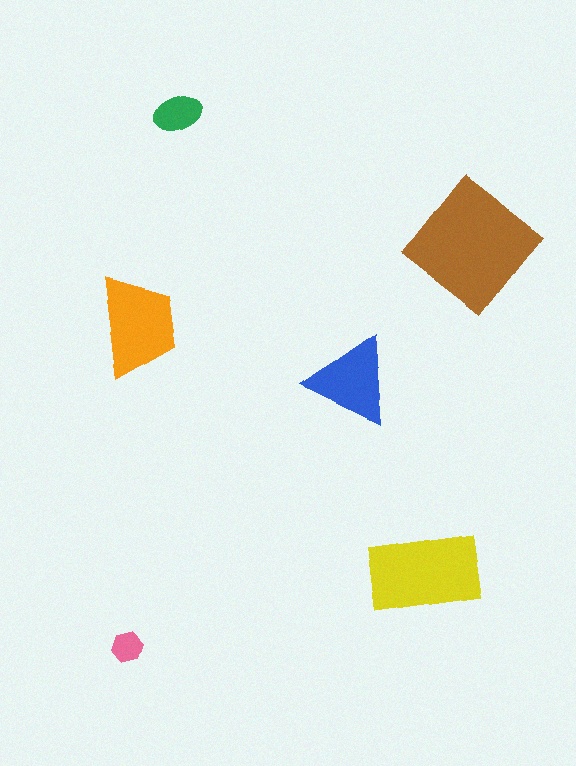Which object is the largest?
The brown diamond.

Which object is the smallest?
The pink hexagon.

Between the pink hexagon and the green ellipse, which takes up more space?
The green ellipse.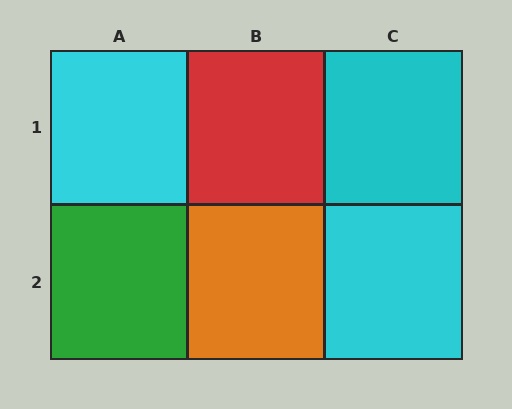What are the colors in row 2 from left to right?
Green, orange, cyan.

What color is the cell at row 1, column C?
Cyan.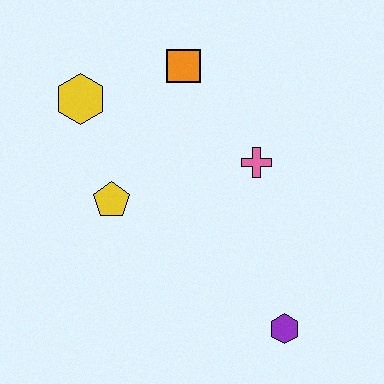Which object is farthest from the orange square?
The purple hexagon is farthest from the orange square.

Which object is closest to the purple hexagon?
The pink cross is closest to the purple hexagon.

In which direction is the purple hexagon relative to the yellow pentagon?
The purple hexagon is to the right of the yellow pentagon.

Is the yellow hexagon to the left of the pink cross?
Yes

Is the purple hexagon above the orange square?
No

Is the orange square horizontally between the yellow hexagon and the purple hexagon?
Yes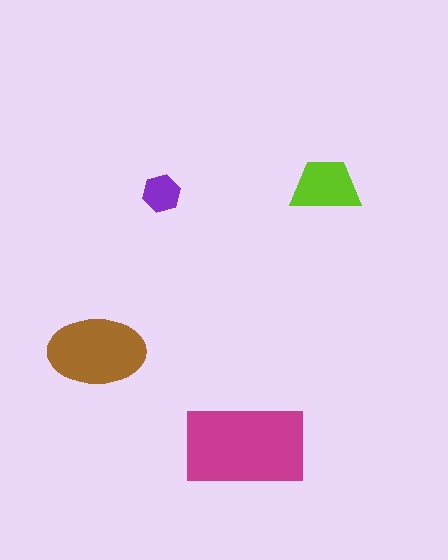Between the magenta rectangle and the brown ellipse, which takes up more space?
The magenta rectangle.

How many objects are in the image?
There are 4 objects in the image.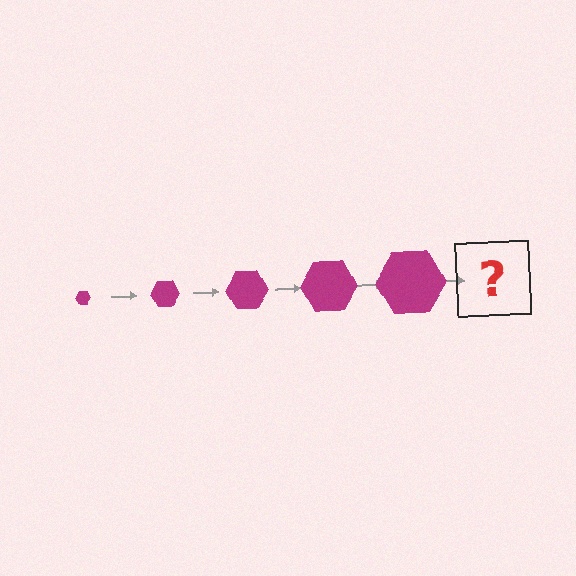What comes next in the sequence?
The next element should be a magenta hexagon, larger than the previous one.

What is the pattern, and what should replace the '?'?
The pattern is that the hexagon gets progressively larger each step. The '?' should be a magenta hexagon, larger than the previous one.